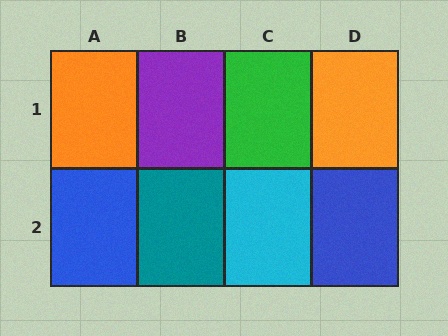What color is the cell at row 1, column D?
Orange.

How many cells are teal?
1 cell is teal.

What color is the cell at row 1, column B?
Purple.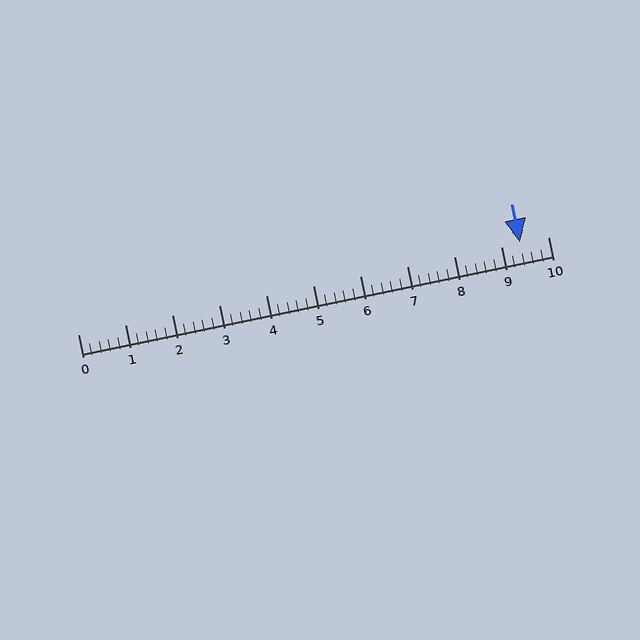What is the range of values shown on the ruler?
The ruler shows values from 0 to 10.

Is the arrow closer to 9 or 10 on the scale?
The arrow is closer to 9.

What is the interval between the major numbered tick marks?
The major tick marks are spaced 1 units apart.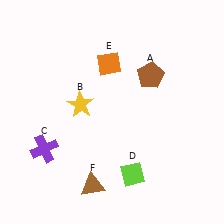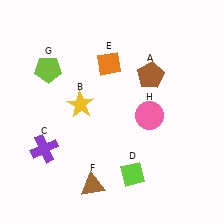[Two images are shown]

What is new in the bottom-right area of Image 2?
A pink circle (H) was added in the bottom-right area of Image 2.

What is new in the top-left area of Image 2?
A lime pentagon (G) was added in the top-left area of Image 2.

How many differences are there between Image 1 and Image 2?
There are 2 differences between the two images.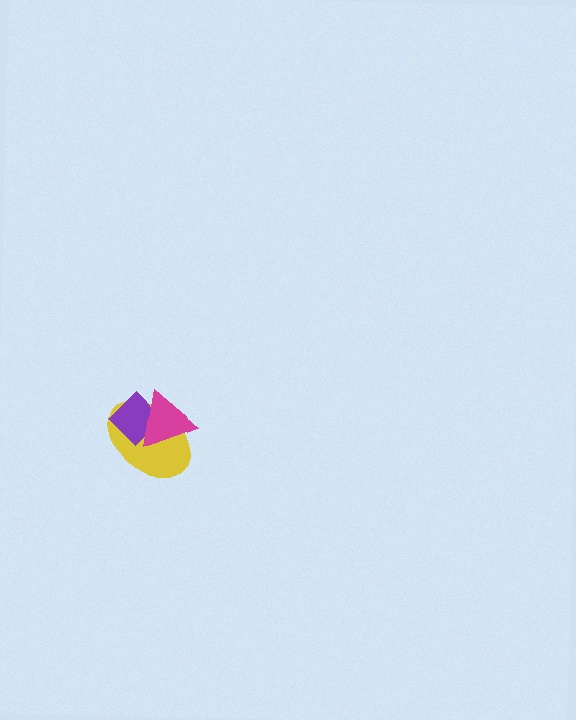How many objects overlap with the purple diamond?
2 objects overlap with the purple diamond.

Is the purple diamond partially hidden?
Yes, it is partially covered by another shape.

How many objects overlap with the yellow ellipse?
2 objects overlap with the yellow ellipse.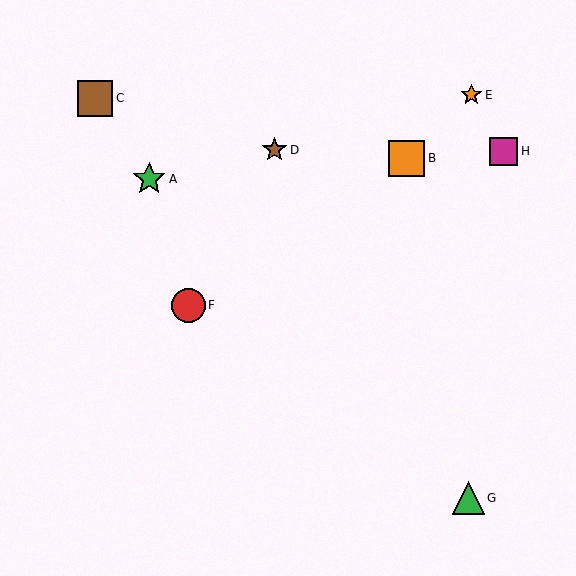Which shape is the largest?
The orange square (labeled B) is the largest.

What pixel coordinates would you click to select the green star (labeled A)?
Click at (149, 179) to select the green star A.